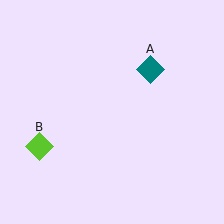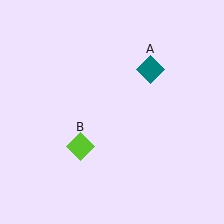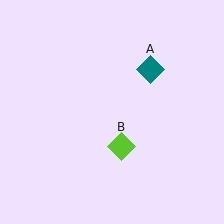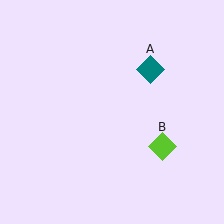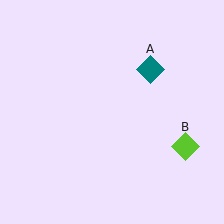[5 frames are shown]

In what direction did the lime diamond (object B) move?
The lime diamond (object B) moved right.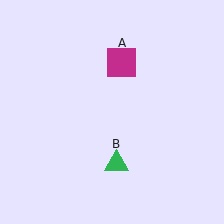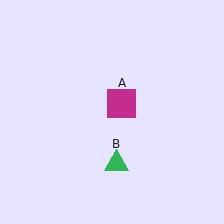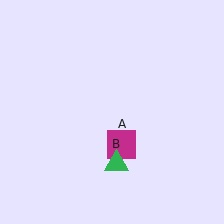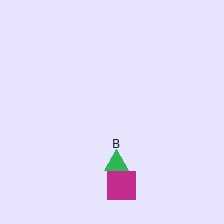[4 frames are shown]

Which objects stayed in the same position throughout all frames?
Green triangle (object B) remained stationary.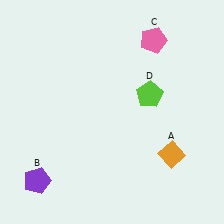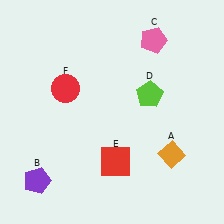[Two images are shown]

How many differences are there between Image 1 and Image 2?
There are 2 differences between the two images.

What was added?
A red square (E), a red circle (F) were added in Image 2.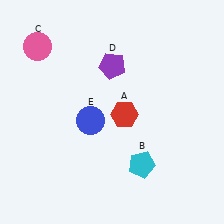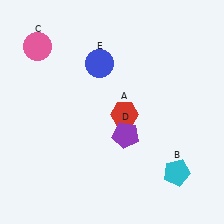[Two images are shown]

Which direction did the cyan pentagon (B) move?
The cyan pentagon (B) moved right.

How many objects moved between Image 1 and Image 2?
3 objects moved between the two images.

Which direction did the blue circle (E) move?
The blue circle (E) moved up.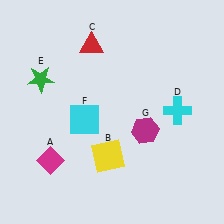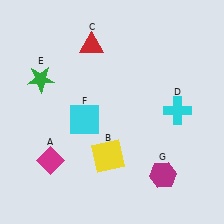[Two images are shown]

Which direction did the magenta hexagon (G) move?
The magenta hexagon (G) moved down.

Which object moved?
The magenta hexagon (G) moved down.